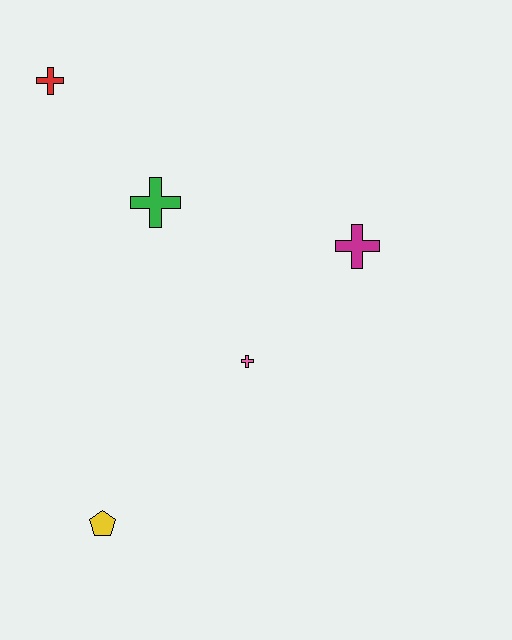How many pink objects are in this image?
There is 1 pink object.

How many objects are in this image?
There are 5 objects.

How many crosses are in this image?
There are 4 crosses.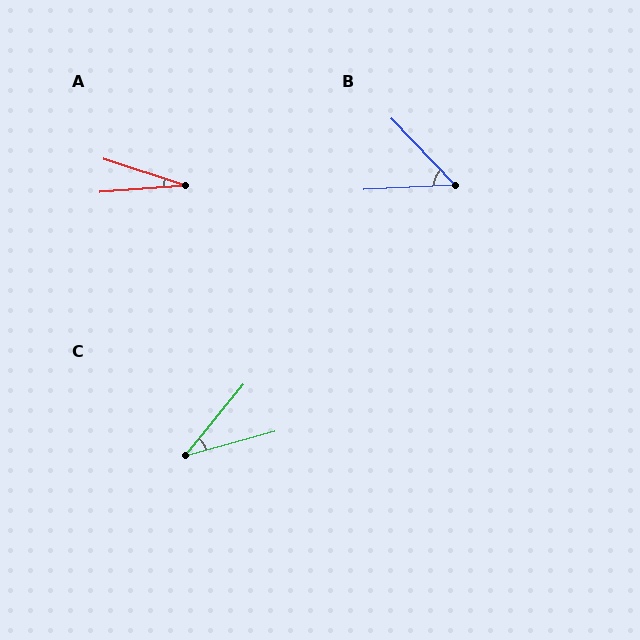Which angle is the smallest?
A, at approximately 22 degrees.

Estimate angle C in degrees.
Approximately 35 degrees.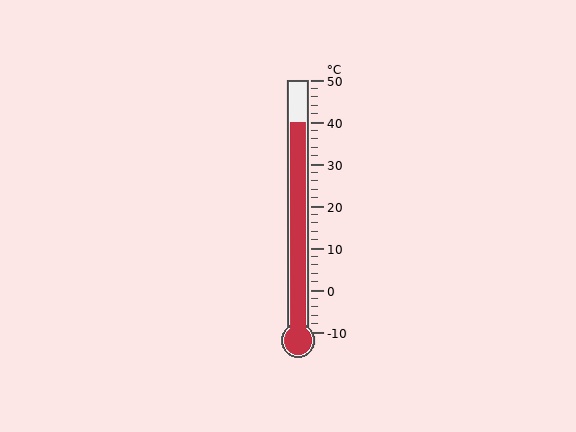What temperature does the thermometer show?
The thermometer shows approximately 40°C.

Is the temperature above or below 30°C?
The temperature is above 30°C.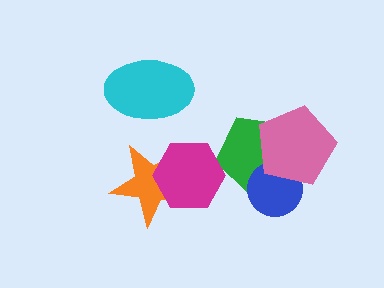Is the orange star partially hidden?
Yes, it is partially covered by another shape.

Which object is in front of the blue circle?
The pink pentagon is in front of the blue circle.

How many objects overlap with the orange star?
1 object overlaps with the orange star.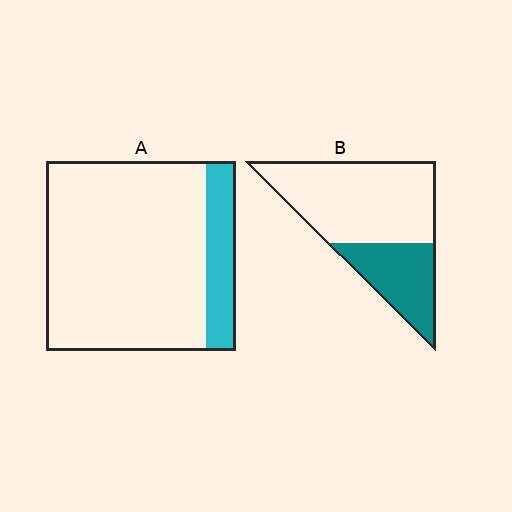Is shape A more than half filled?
No.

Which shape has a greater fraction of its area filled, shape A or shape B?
Shape B.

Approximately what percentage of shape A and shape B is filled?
A is approximately 15% and B is approximately 30%.